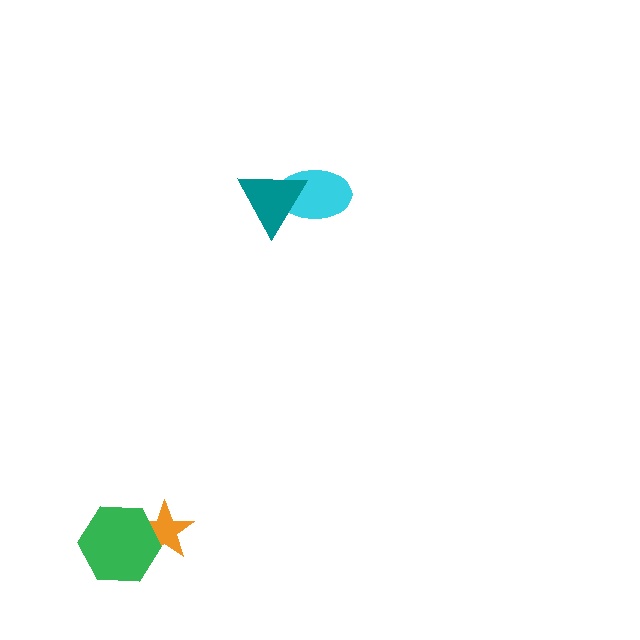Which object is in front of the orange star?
The green hexagon is in front of the orange star.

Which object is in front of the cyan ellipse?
The teal triangle is in front of the cyan ellipse.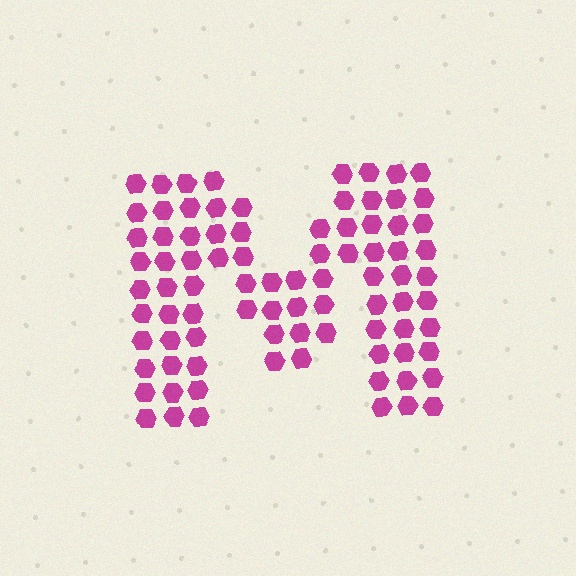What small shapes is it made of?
It is made of small hexagons.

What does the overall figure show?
The overall figure shows the letter M.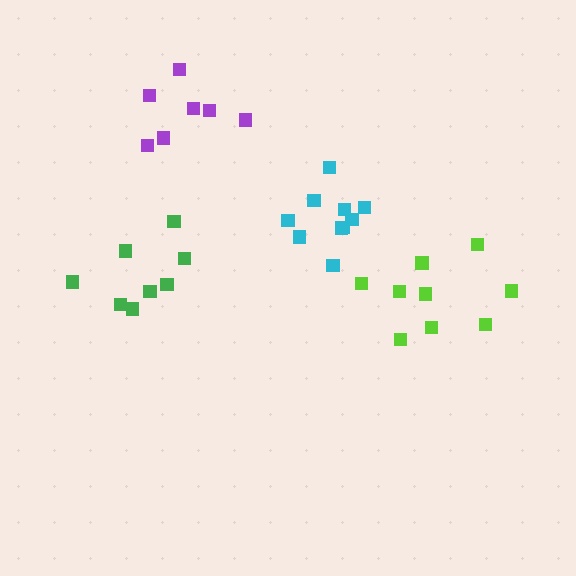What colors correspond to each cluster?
The clusters are colored: green, purple, lime, cyan.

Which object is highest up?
The purple cluster is topmost.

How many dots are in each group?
Group 1: 8 dots, Group 2: 7 dots, Group 3: 9 dots, Group 4: 10 dots (34 total).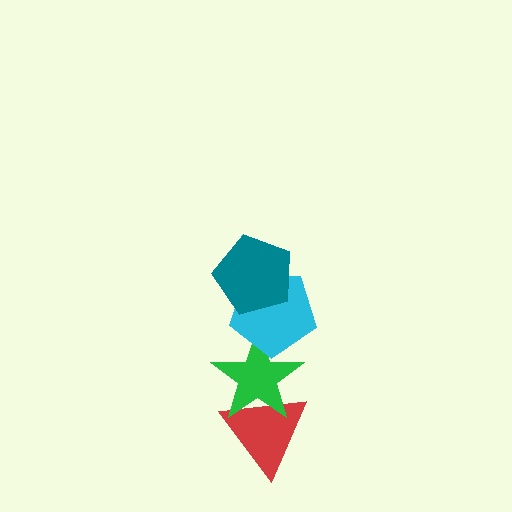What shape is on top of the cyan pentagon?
The teal pentagon is on top of the cyan pentagon.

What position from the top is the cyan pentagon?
The cyan pentagon is 2nd from the top.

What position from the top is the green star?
The green star is 3rd from the top.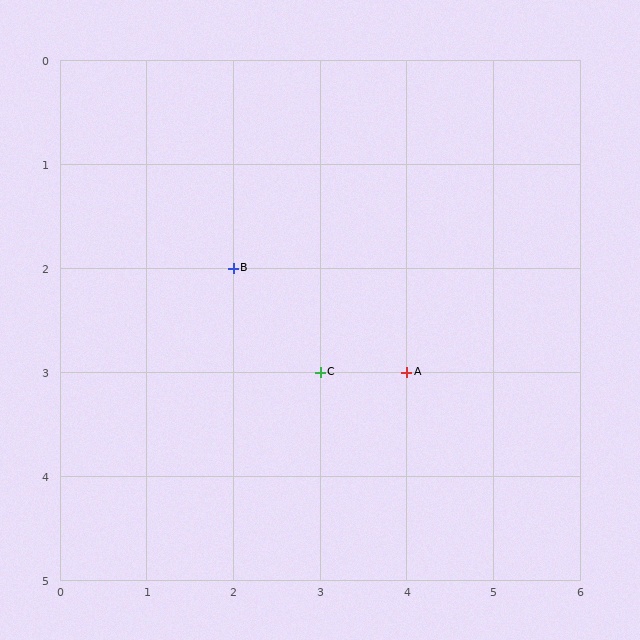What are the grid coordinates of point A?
Point A is at grid coordinates (4, 3).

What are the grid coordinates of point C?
Point C is at grid coordinates (3, 3).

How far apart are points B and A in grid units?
Points B and A are 2 columns and 1 row apart (about 2.2 grid units diagonally).